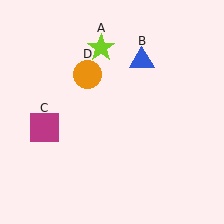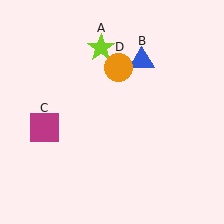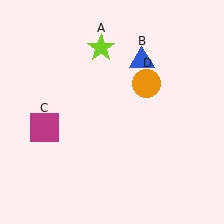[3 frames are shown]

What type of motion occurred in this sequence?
The orange circle (object D) rotated clockwise around the center of the scene.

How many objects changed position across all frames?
1 object changed position: orange circle (object D).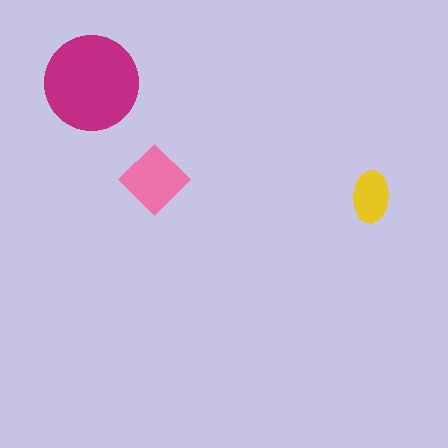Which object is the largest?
The magenta circle.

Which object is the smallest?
The yellow ellipse.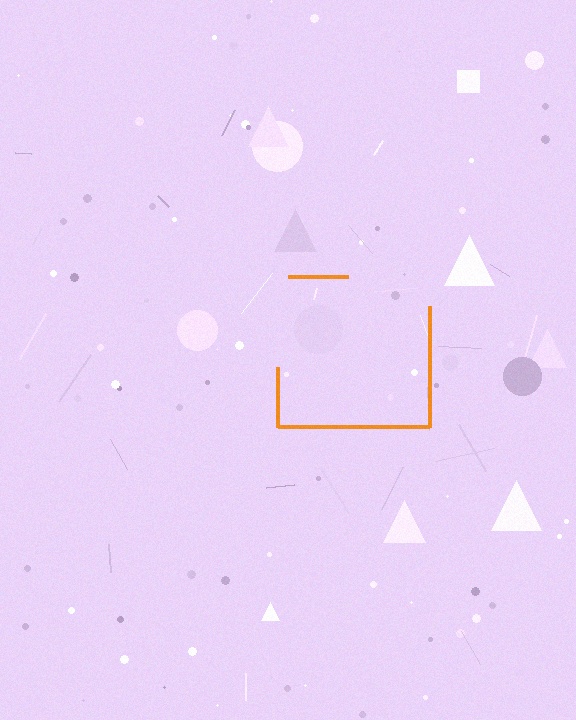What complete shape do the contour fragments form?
The contour fragments form a square.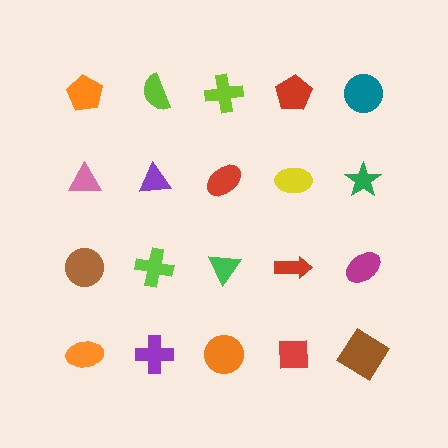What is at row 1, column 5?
A teal circle.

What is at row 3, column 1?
A brown circle.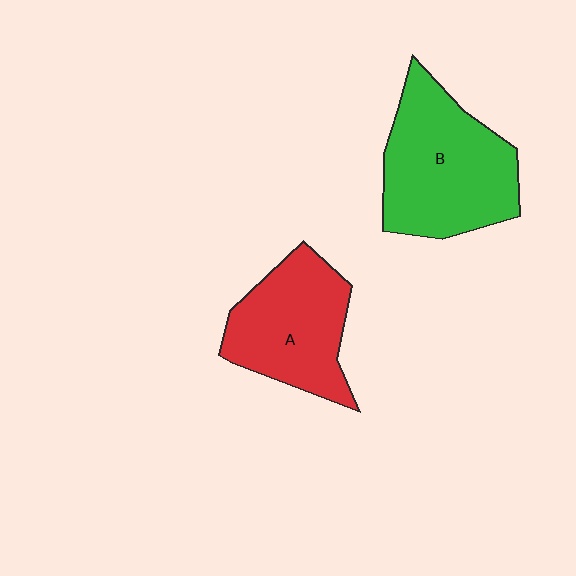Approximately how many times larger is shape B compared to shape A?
Approximately 1.2 times.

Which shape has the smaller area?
Shape A (red).